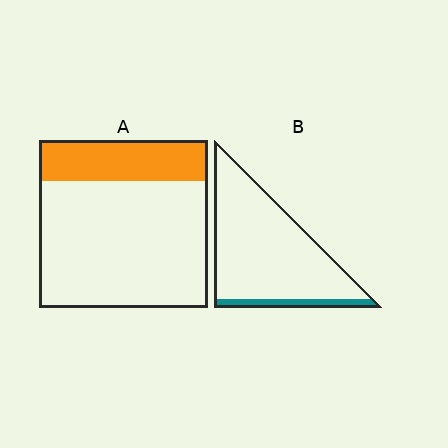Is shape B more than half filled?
No.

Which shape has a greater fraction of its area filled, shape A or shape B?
Shape A.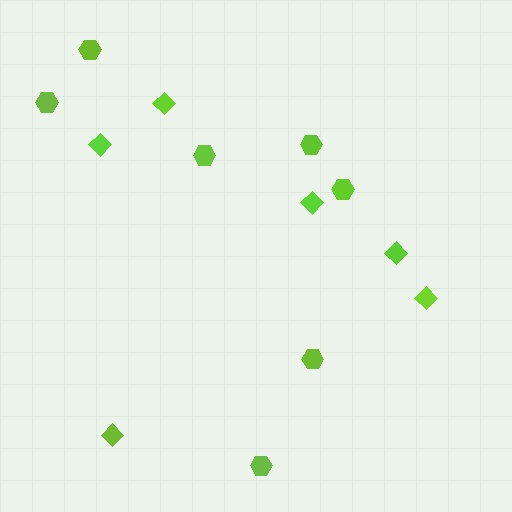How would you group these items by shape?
There are 2 groups: one group of diamonds (6) and one group of hexagons (7).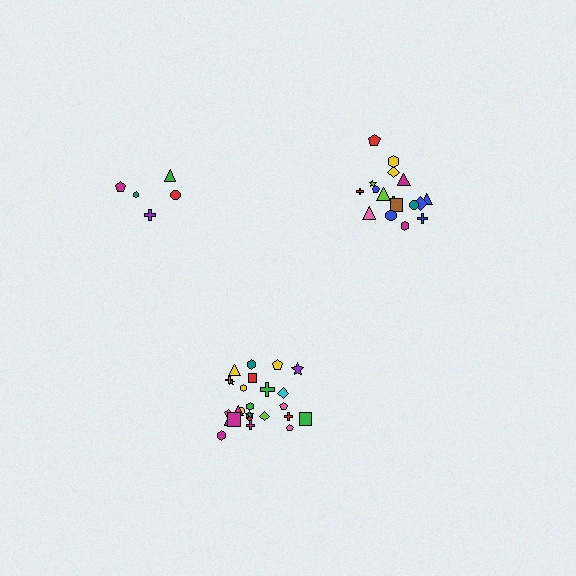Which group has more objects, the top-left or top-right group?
The top-right group.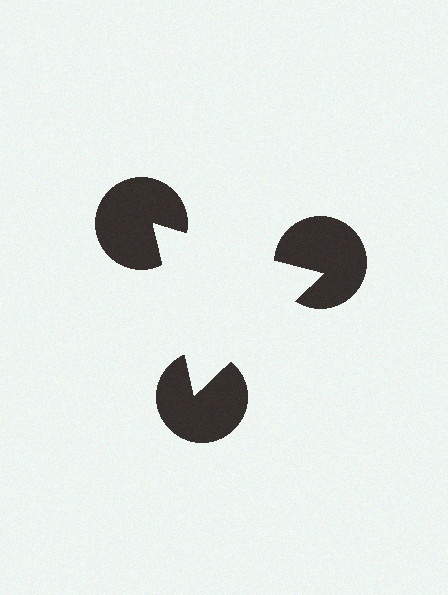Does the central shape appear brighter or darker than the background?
It typically appears slightly brighter than the background, even though no actual brightness change is drawn.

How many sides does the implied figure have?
3 sides.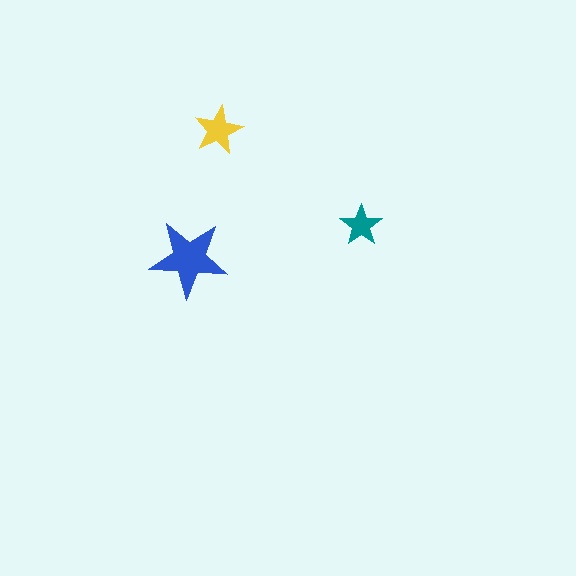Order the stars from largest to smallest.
the blue one, the yellow one, the teal one.